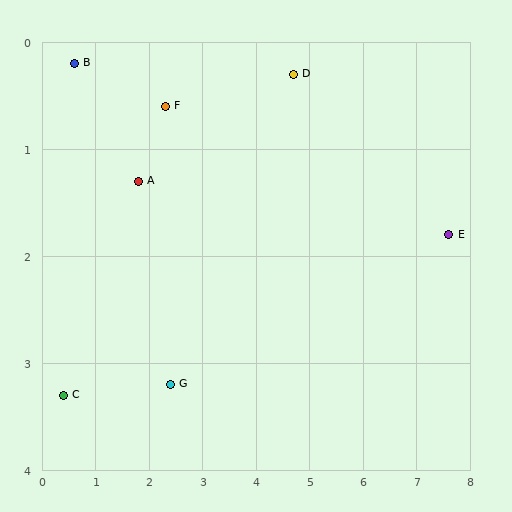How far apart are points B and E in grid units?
Points B and E are about 7.2 grid units apart.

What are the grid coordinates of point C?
Point C is at approximately (0.4, 3.3).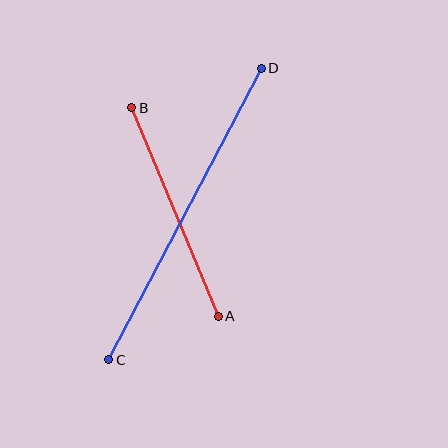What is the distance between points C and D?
The distance is approximately 329 pixels.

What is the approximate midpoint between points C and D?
The midpoint is at approximately (185, 214) pixels.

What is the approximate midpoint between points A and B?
The midpoint is at approximately (175, 212) pixels.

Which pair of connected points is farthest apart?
Points C and D are farthest apart.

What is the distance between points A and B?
The distance is approximately 226 pixels.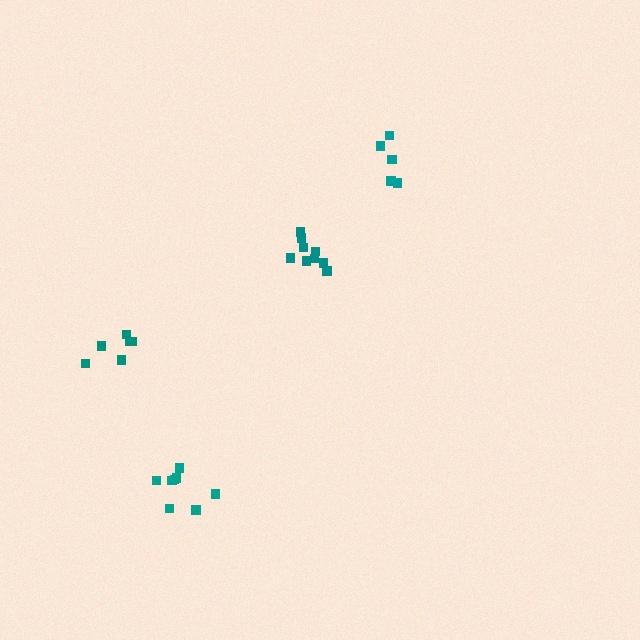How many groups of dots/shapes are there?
There are 4 groups.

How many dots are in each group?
Group 1: 9 dots, Group 2: 5 dots, Group 3: 6 dots, Group 4: 8 dots (28 total).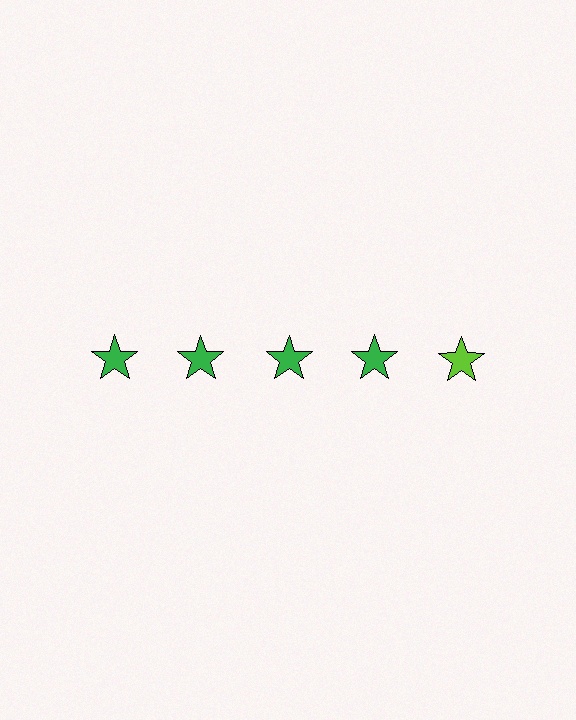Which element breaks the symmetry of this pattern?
The lime star in the top row, rightmost column breaks the symmetry. All other shapes are green stars.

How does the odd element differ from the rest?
It has a different color: lime instead of green.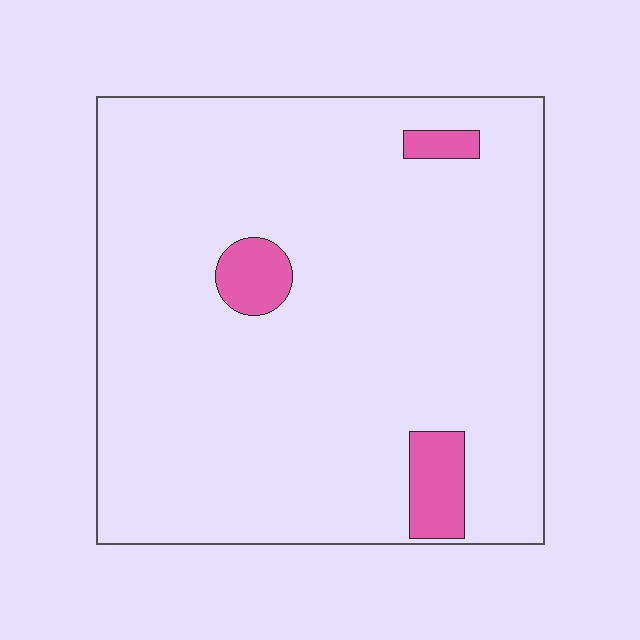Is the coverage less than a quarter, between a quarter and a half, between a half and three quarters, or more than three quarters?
Less than a quarter.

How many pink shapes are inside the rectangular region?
3.